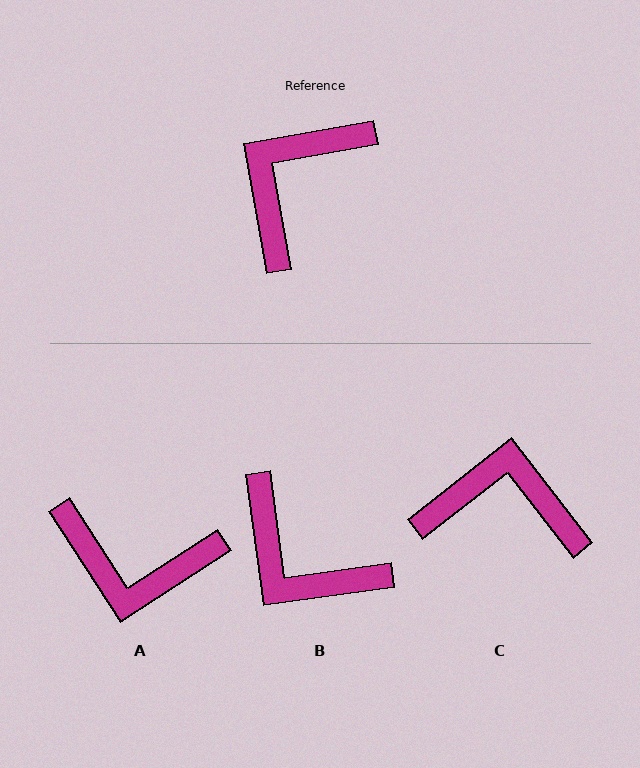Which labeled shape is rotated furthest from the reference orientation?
A, about 113 degrees away.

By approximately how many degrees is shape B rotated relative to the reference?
Approximately 88 degrees counter-clockwise.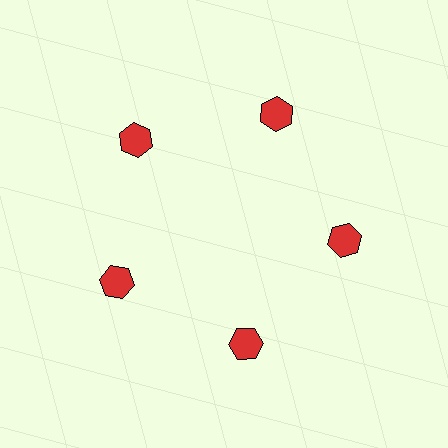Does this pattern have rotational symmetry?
Yes, this pattern has 5-fold rotational symmetry. It looks the same after rotating 72 degrees around the center.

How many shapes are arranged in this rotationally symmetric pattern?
There are 5 shapes, arranged in 5 groups of 1.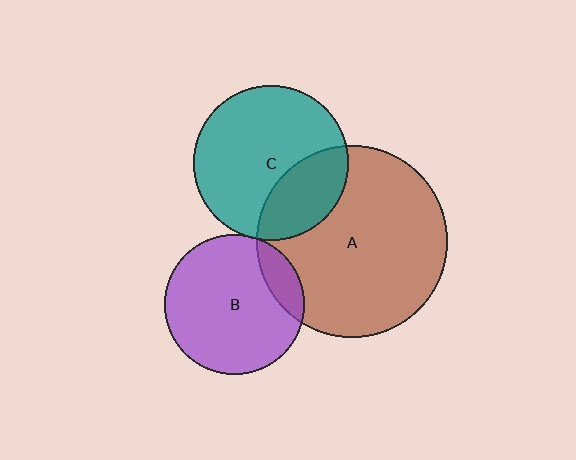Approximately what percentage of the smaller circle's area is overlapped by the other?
Approximately 15%.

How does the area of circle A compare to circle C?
Approximately 1.5 times.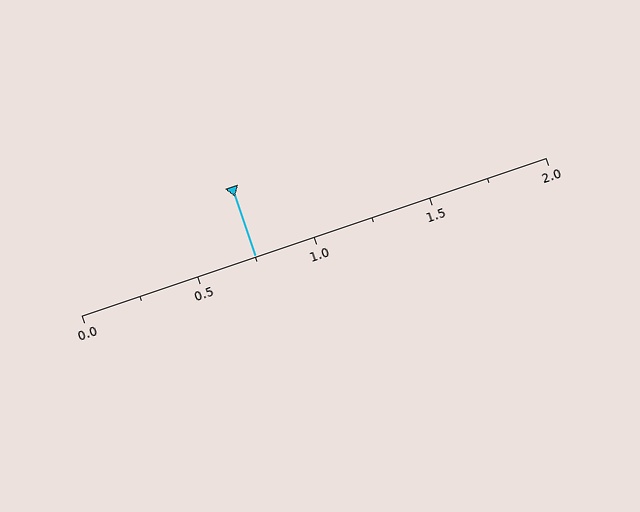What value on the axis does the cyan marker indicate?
The marker indicates approximately 0.75.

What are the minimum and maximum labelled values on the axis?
The axis runs from 0.0 to 2.0.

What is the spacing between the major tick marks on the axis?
The major ticks are spaced 0.5 apart.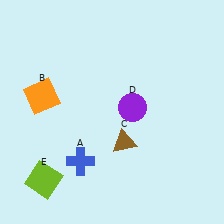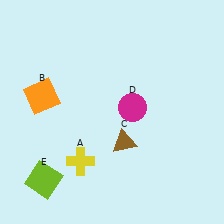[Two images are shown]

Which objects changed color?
A changed from blue to yellow. D changed from purple to magenta.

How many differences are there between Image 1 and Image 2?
There are 2 differences between the two images.